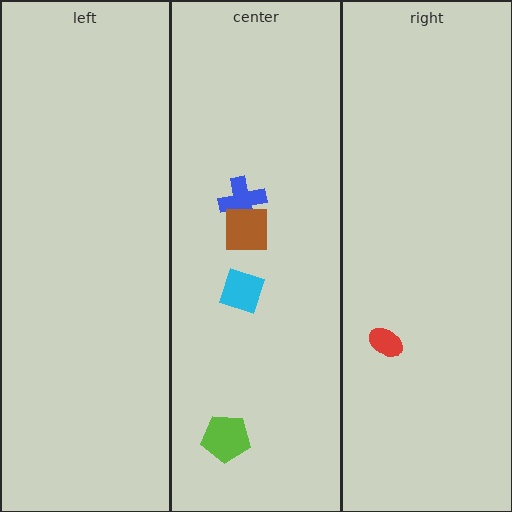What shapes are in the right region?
The red ellipse.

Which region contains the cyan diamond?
The center region.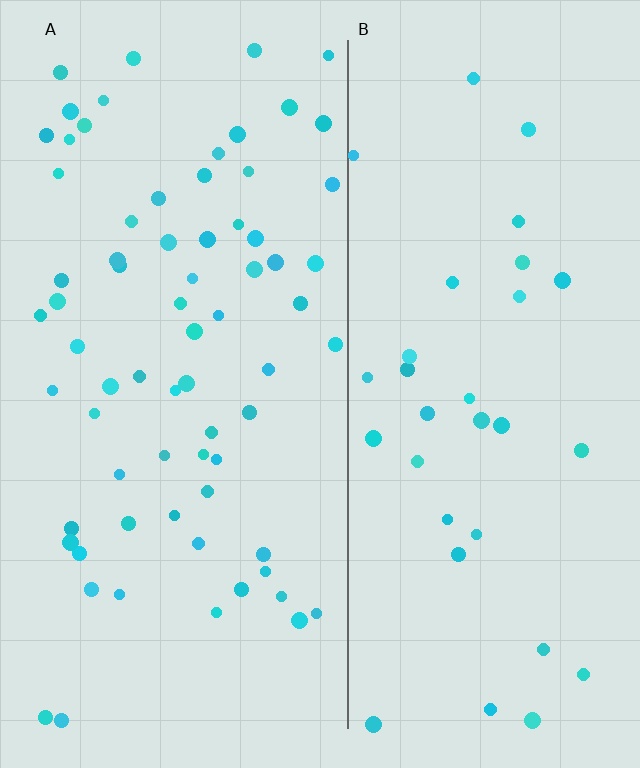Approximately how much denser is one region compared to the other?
Approximately 2.2× — region A over region B.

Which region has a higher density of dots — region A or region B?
A (the left).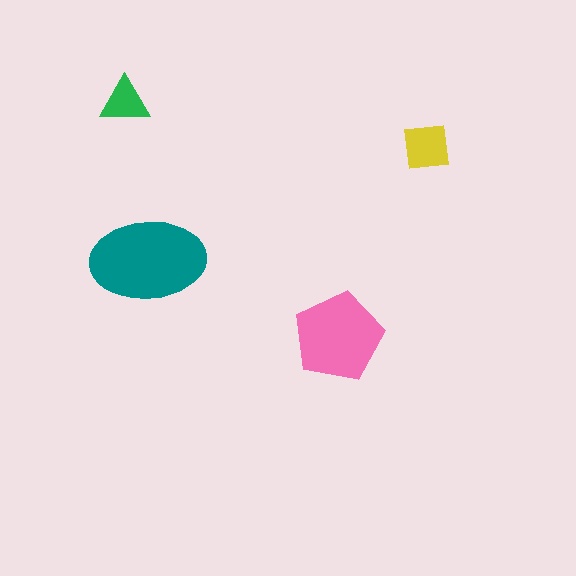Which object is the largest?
The teal ellipse.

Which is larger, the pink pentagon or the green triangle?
The pink pentagon.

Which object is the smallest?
The green triangle.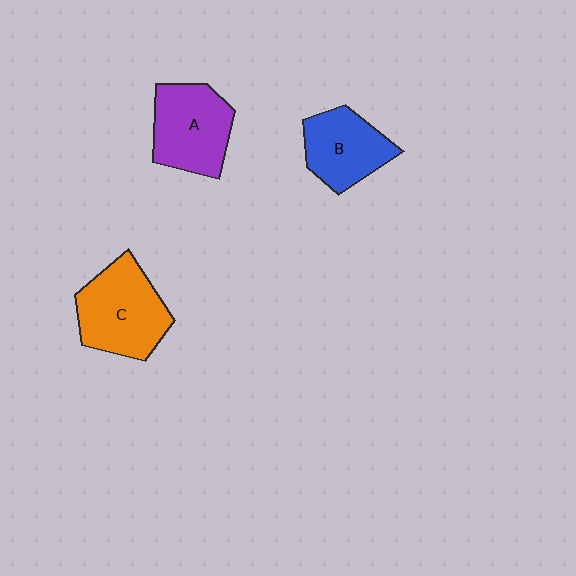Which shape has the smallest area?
Shape B (blue).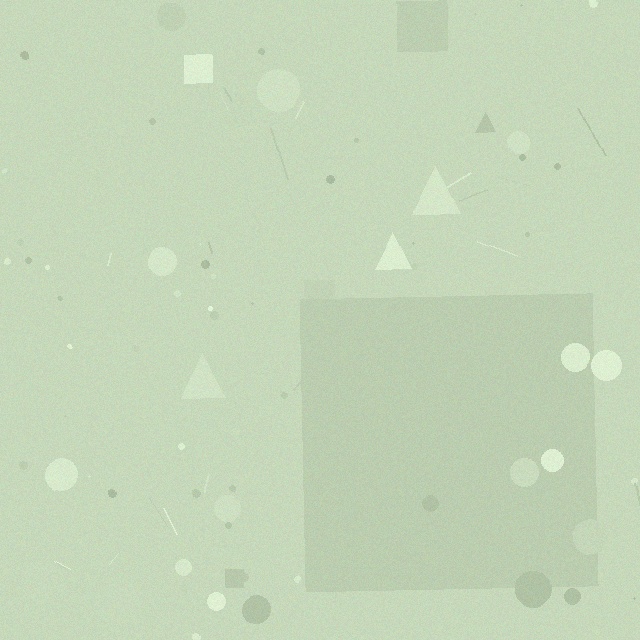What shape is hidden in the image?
A square is hidden in the image.